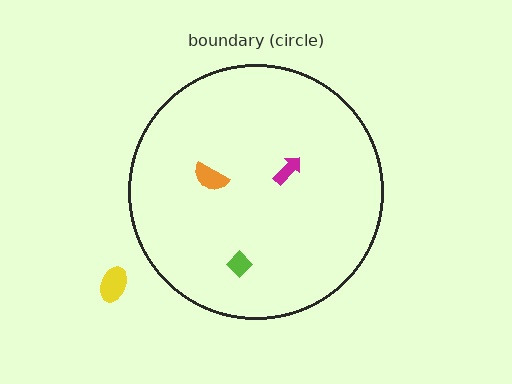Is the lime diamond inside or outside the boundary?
Inside.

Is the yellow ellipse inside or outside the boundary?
Outside.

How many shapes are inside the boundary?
3 inside, 1 outside.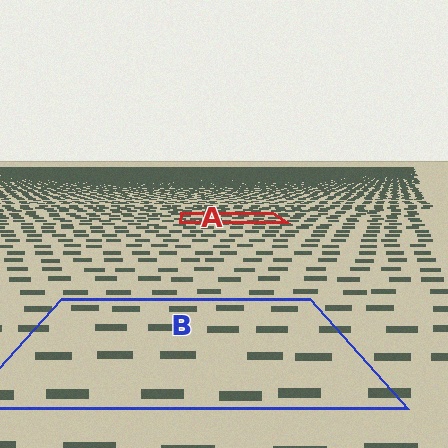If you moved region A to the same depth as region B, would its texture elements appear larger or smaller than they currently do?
They would appear larger. At a closer depth, the same texture elements are projected at a bigger on-screen size.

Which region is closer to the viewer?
Region B is closer. The texture elements there are larger and more spread out.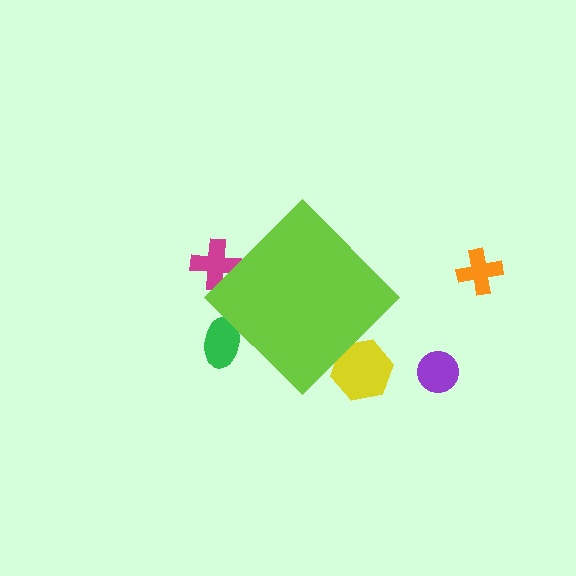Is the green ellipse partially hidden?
Yes, the green ellipse is partially hidden behind the lime diamond.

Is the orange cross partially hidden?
No, the orange cross is fully visible.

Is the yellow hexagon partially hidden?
Yes, the yellow hexagon is partially hidden behind the lime diamond.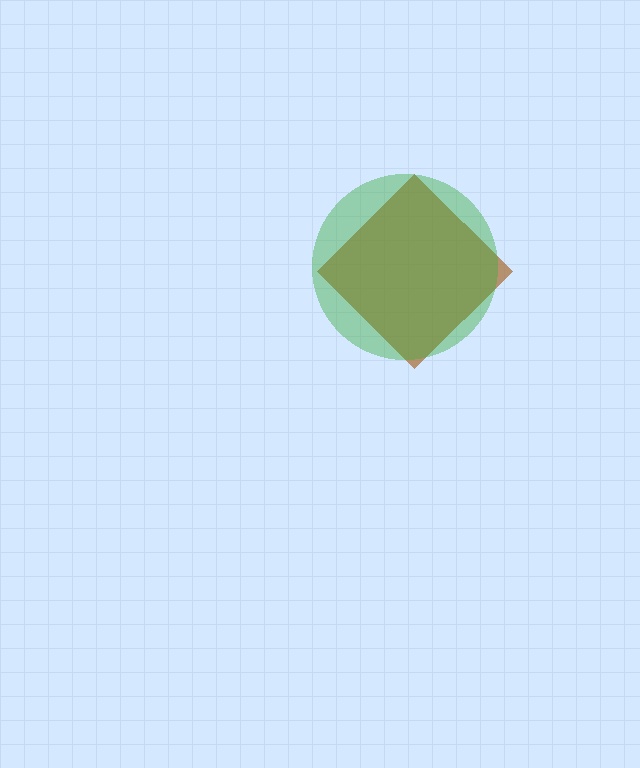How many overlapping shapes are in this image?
There are 2 overlapping shapes in the image.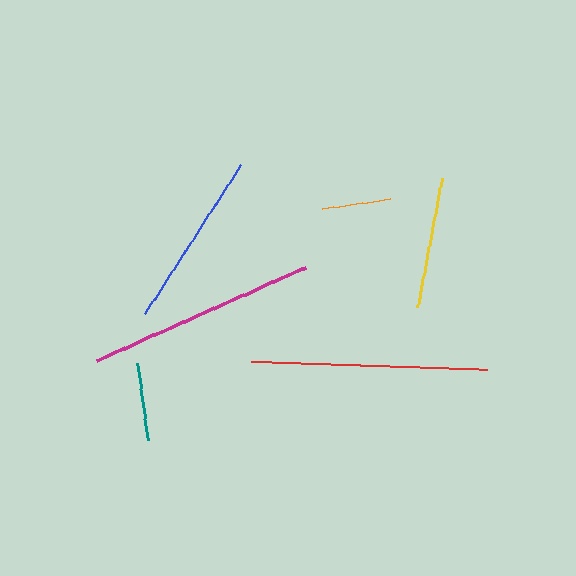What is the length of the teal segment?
The teal segment is approximately 78 pixels long.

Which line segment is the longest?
The red line is the longest at approximately 236 pixels.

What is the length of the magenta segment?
The magenta segment is approximately 229 pixels long.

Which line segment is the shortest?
The orange line is the shortest at approximately 69 pixels.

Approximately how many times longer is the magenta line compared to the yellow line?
The magenta line is approximately 1.7 times the length of the yellow line.